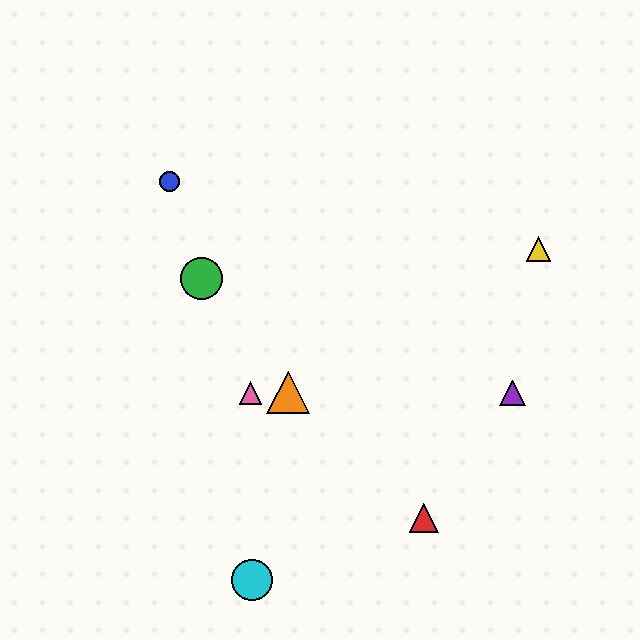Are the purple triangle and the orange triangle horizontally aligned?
Yes, both are at y≈393.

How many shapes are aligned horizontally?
3 shapes (the purple triangle, the orange triangle, the pink triangle) are aligned horizontally.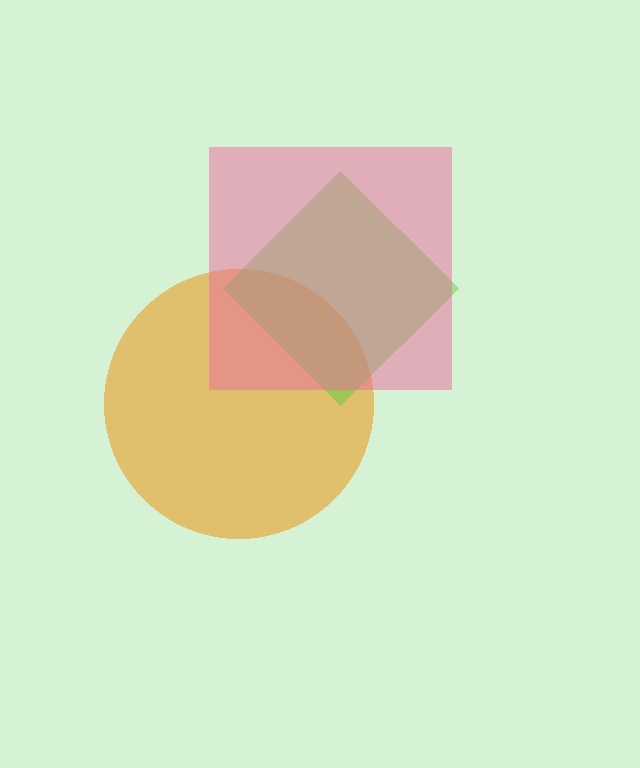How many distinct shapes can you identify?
There are 3 distinct shapes: an orange circle, a lime diamond, a pink square.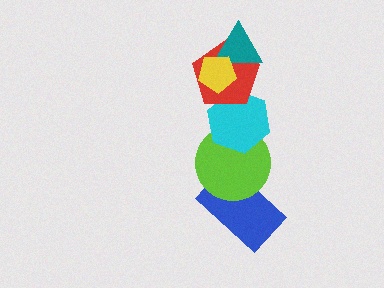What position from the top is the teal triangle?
The teal triangle is 2nd from the top.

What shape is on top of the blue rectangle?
The lime circle is on top of the blue rectangle.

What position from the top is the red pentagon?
The red pentagon is 3rd from the top.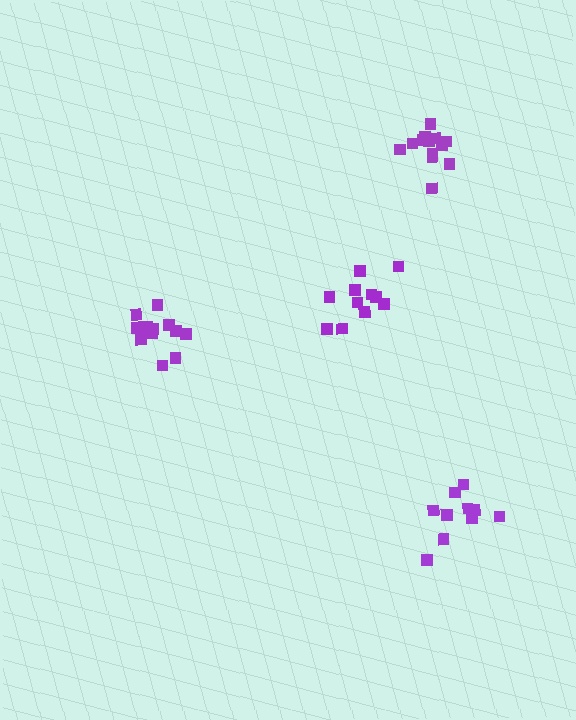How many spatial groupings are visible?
There are 4 spatial groupings.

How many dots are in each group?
Group 1: 10 dots, Group 2: 11 dots, Group 3: 13 dots, Group 4: 13 dots (47 total).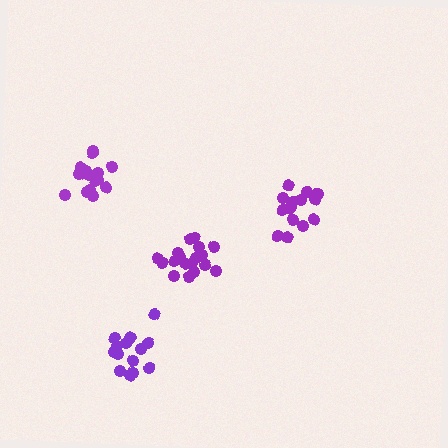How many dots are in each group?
Group 1: 15 dots, Group 2: 18 dots, Group 3: 18 dots, Group 4: 15 dots (66 total).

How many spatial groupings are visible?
There are 4 spatial groupings.